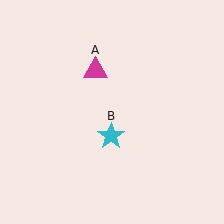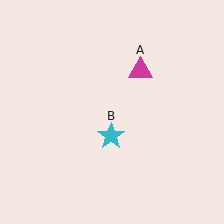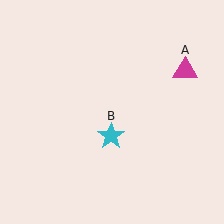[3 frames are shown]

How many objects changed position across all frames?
1 object changed position: magenta triangle (object A).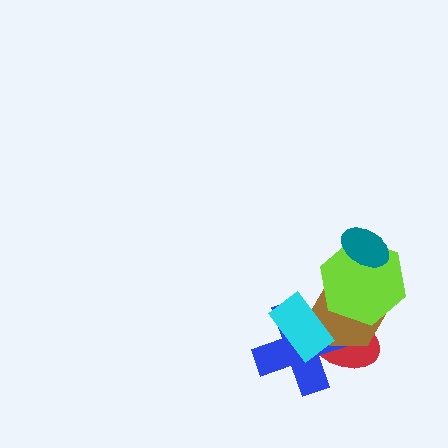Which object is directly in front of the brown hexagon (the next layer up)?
The cyan rectangle is directly in front of the brown hexagon.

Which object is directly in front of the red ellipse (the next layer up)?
The blue cross is directly in front of the red ellipse.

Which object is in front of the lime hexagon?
The teal ellipse is in front of the lime hexagon.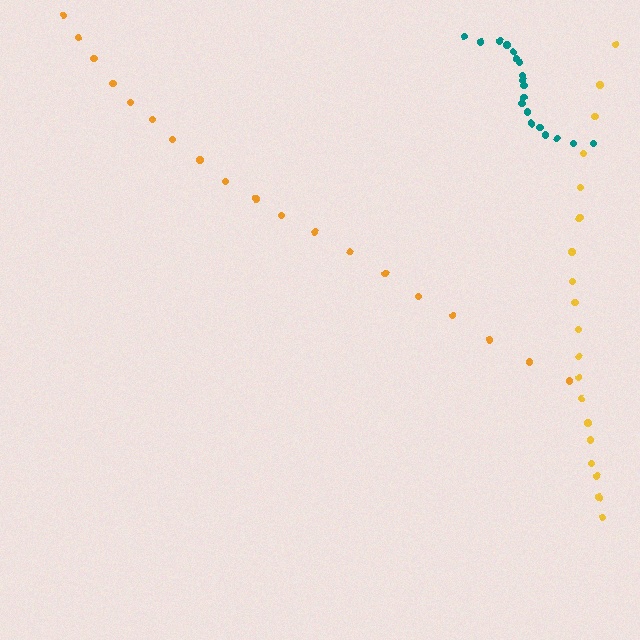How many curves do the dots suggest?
There are 3 distinct paths.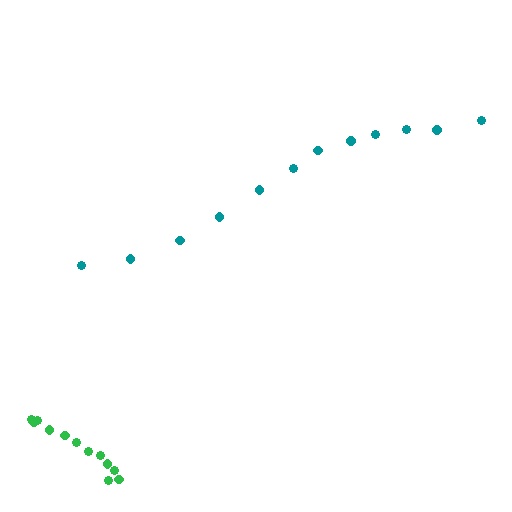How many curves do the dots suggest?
There are 2 distinct paths.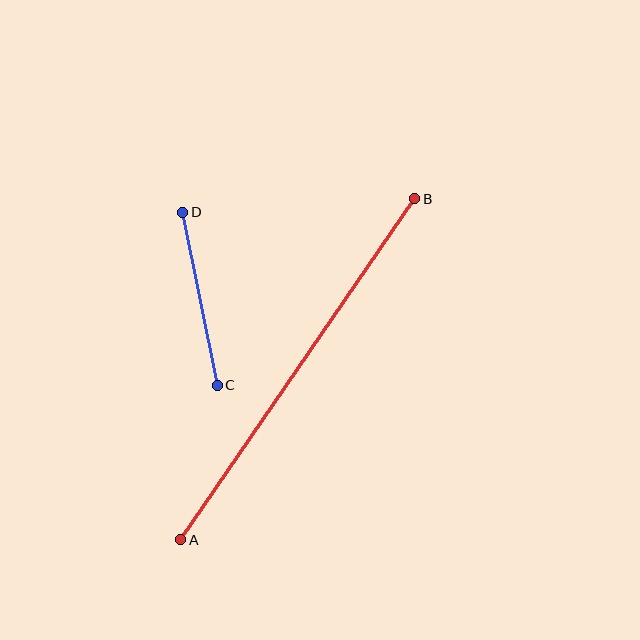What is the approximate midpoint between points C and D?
The midpoint is at approximately (200, 299) pixels.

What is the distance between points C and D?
The distance is approximately 176 pixels.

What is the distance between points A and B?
The distance is approximately 414 pixels.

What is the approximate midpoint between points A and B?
The midpoint is at approximately (298, 369) pixels.